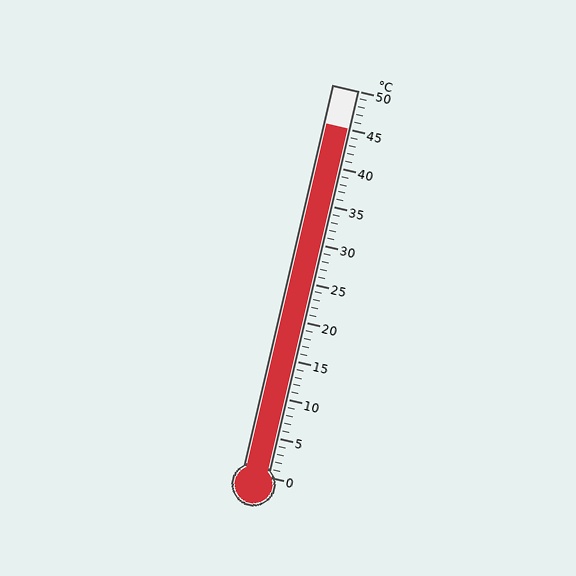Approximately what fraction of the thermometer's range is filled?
The thermometer is filled to approximately 90% of its range.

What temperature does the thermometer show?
The thermometer shows approximately 45°C.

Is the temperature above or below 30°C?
The temperature is above 30°C.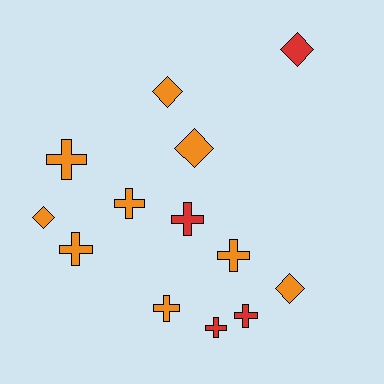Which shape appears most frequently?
Cross, with 8 objects.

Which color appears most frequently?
Orange, with 9 objects.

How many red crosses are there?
There are 3 red crosses.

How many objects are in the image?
There are 13 objects.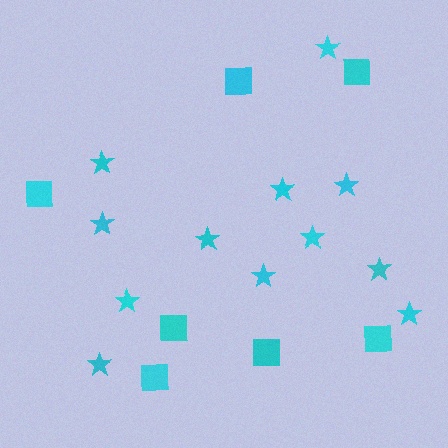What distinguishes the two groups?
There are 2 groups: one group of squares (7) and one group of stars (12).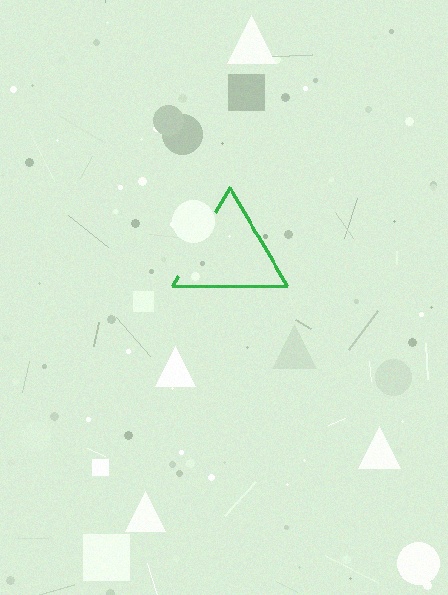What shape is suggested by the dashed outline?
The dashed outline suggests a triangle.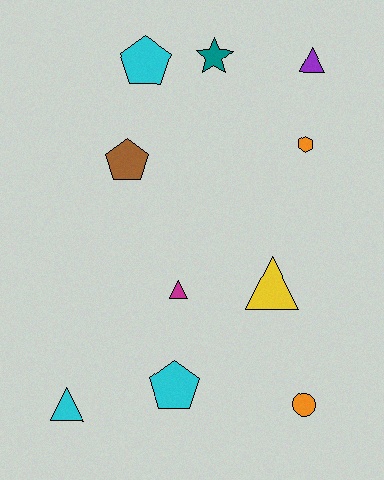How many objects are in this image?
There are 10 objects.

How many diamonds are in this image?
There are no diamonds.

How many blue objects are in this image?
There are no blue objects.